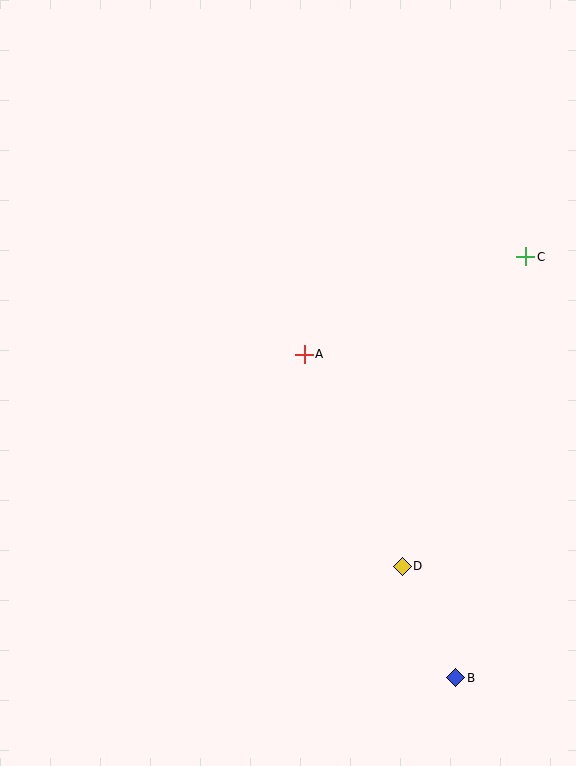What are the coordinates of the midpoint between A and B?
The midpoint between A and B is at (380, 516).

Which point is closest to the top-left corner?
Point A is closest to the top-left corner.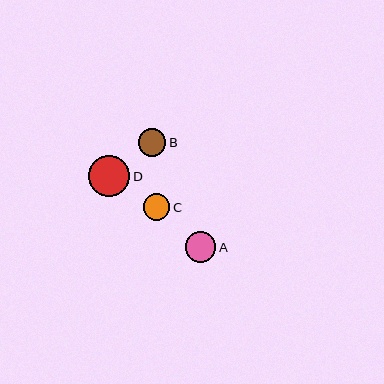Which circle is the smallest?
Circle C is the smallest with a size of approximately 27 pixels.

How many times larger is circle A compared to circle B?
Circle A is approximately 1.1 times the size of circle B.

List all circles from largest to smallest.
From largest to smallest: D, A, B, C.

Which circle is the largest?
Circle D is the largest with a size of approximately 41 pixels.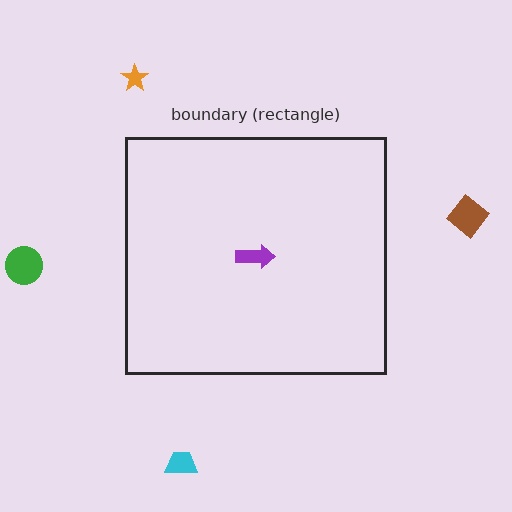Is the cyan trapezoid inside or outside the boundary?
Outside.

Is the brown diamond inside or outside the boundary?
Outside.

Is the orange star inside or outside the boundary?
Outside.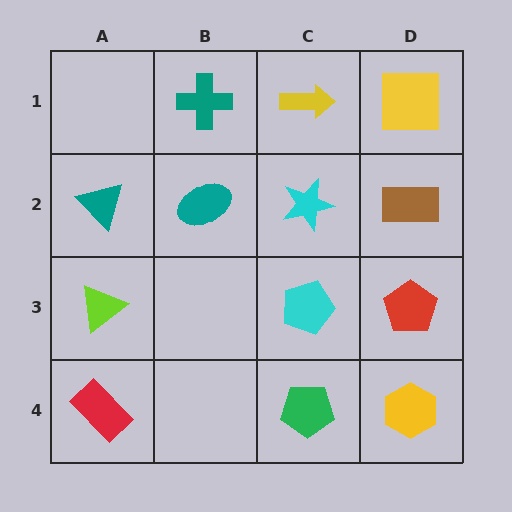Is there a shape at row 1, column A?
No, that cell is empty.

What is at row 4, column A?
A red rectangle.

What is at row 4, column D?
A yellow hexagon.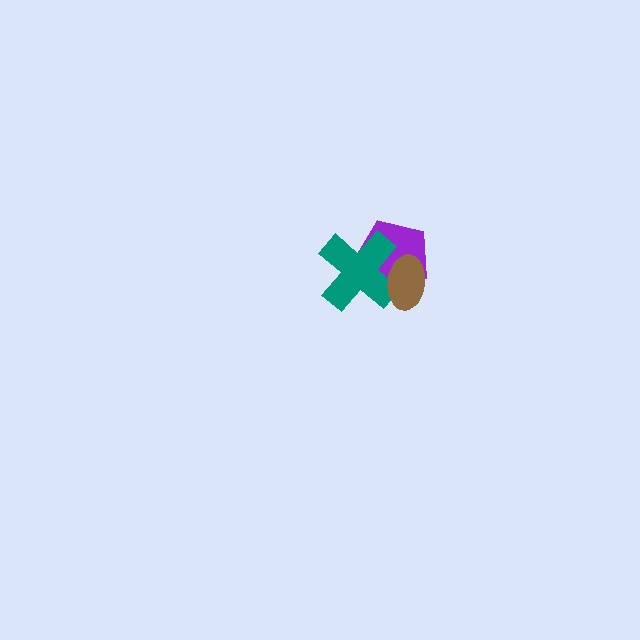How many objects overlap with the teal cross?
2 objects overlap with the teal cross.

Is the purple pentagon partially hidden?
Yes, it is partially covered by another shape.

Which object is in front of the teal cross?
The brown ellipse is in front of the teal cross.